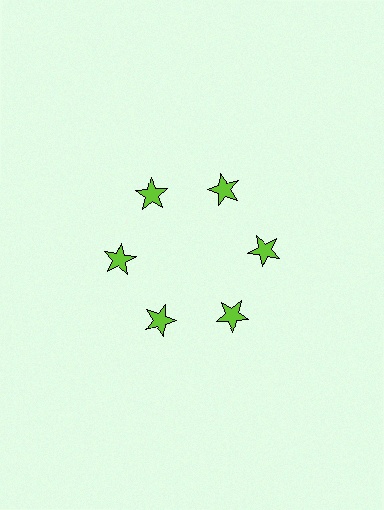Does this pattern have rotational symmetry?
Yes, this pattern has 6-fold rotational symmetry. It looks the same after rotating 60 degrees around the center.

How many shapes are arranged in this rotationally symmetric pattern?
There are 6 shapes, arranged in 6 groups of 1.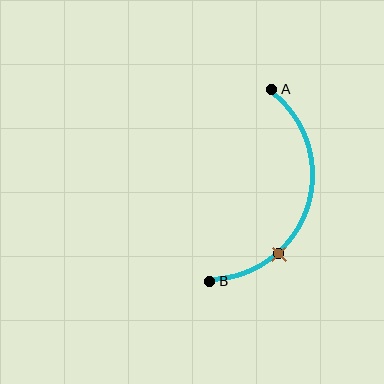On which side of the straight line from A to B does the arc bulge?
The arc bulges to the right of the straight line connecting A and B.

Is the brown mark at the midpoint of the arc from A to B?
No. The brown mark lies on the arc but is closer to endpoint B. The arc midpoint would be at the point on the curve equidistant along the arc from both A and B.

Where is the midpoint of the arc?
The arc midpoint is the point on the curve farthest from the straight line joining A and B. It sits to the right of that line.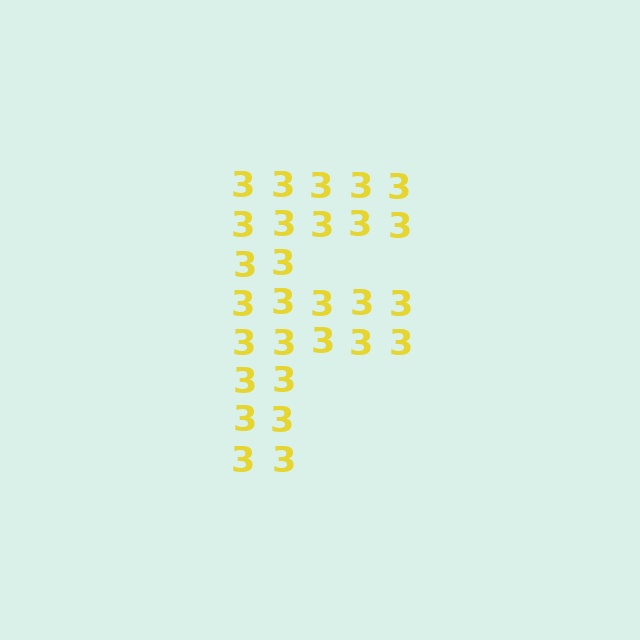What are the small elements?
The small elements are digit 3's.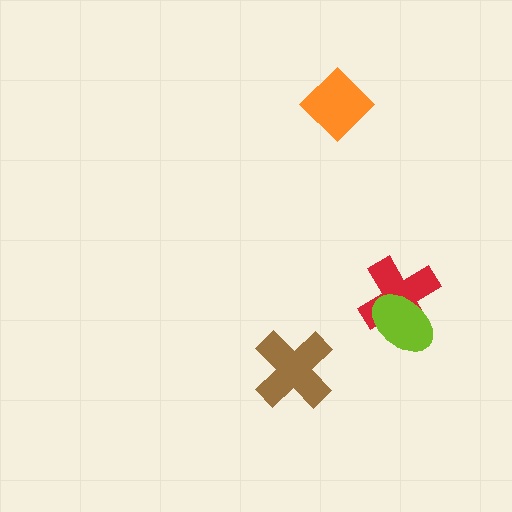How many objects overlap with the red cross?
1 object overlaps with the red cross.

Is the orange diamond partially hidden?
No, no other shape covers it.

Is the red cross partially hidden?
Yes, it is partially covered by another shape.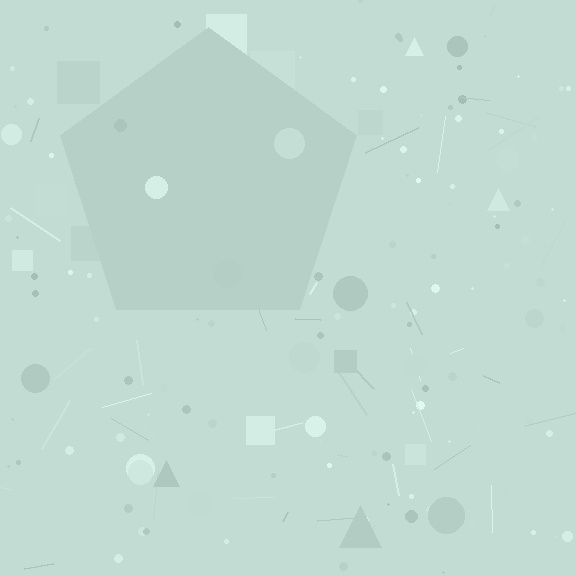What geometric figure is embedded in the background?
A pentagon is embedded in the background.